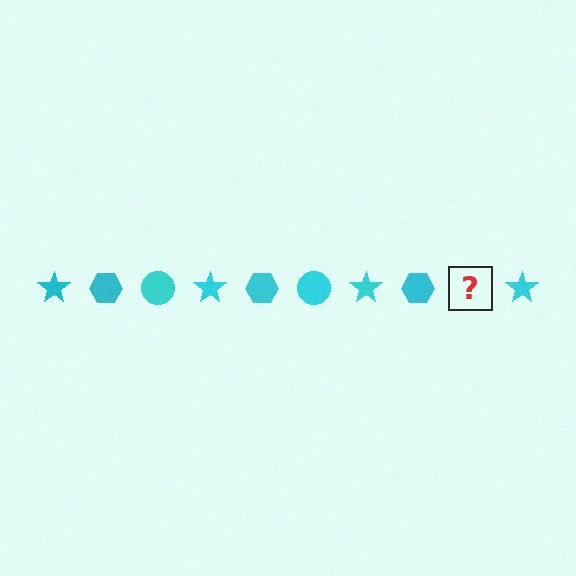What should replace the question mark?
The question mark should be replaced with a cyan circle.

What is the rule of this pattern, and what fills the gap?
The rule is that the pattern cycles through star, hexagon, circle shapes in cyan. The gap should be filled with a cyan circle.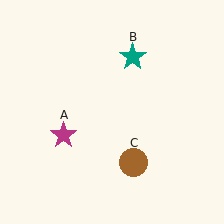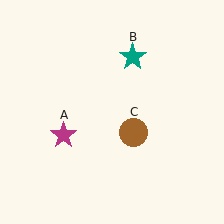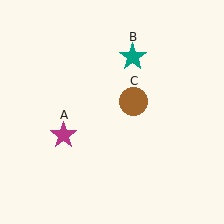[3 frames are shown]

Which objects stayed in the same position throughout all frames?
Magenta star (object A) and teal star (object B) remained stationary.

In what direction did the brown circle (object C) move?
The brown circle (object C) moved up.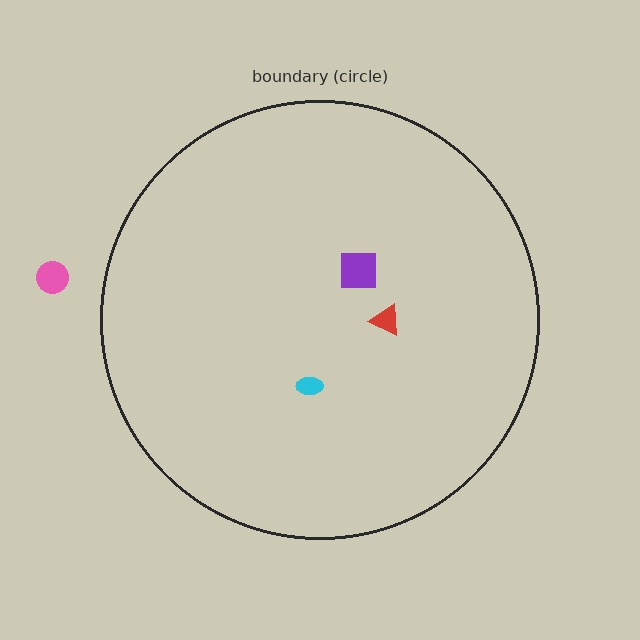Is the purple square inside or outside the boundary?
Inside.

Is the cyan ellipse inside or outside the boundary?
Inside.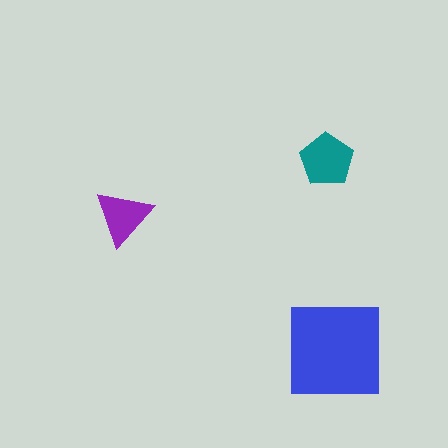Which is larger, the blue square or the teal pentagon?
The blue square.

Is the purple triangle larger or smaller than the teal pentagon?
Smaller.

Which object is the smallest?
The purple triangle.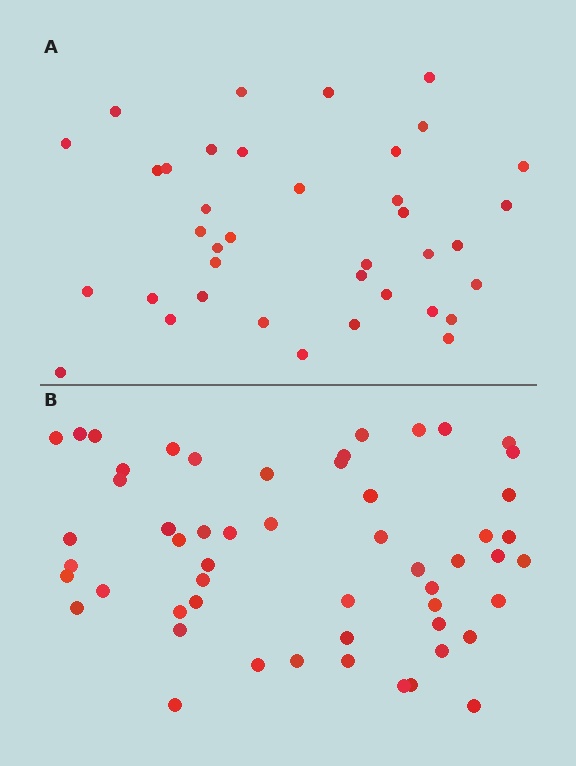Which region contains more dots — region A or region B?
Region B (the bottom region) has more dots.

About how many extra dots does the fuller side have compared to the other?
Region B has approximately 15 more dots than region A.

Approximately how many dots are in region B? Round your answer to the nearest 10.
About 50 dots. (The exact count is 54, which rounds to 50.)